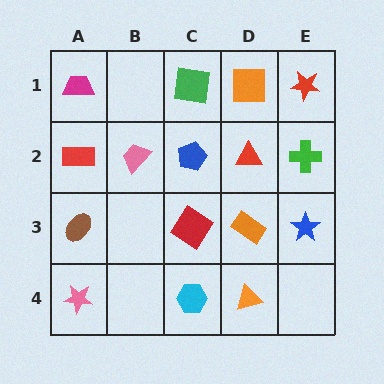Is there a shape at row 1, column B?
No, that cell is empty.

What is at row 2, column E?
A green cross.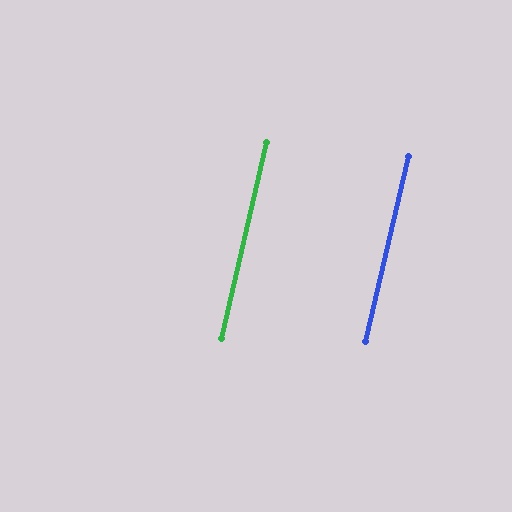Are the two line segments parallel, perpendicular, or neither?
Parallel — their directions differ by only 0.3°.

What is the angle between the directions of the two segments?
Approximately 0 degrees.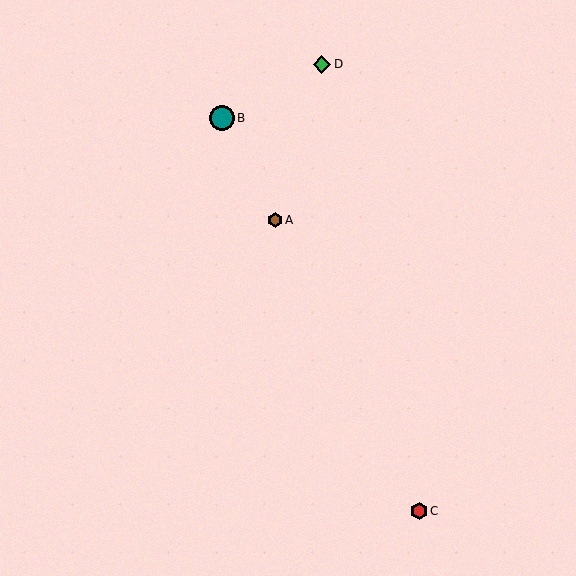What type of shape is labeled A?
Shape A is a brown hexagon.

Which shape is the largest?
The teal circle (labeled B) is the largest.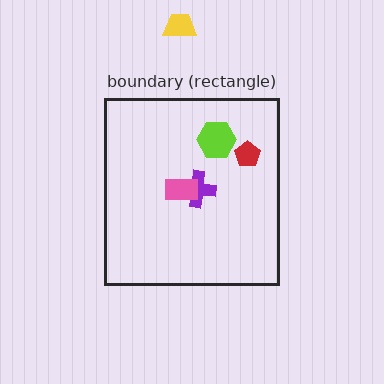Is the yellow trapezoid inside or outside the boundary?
Outside.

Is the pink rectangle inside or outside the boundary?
Inside.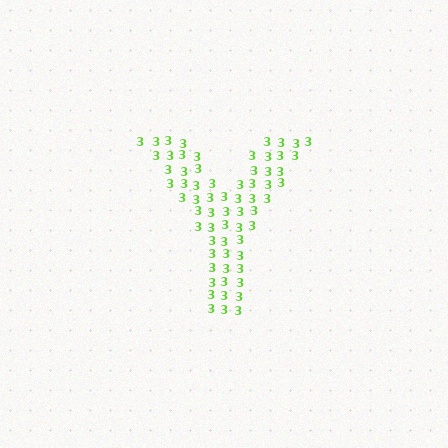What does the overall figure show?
The overall figure shows the letter Y.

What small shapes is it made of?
It is made of small digit 3's.